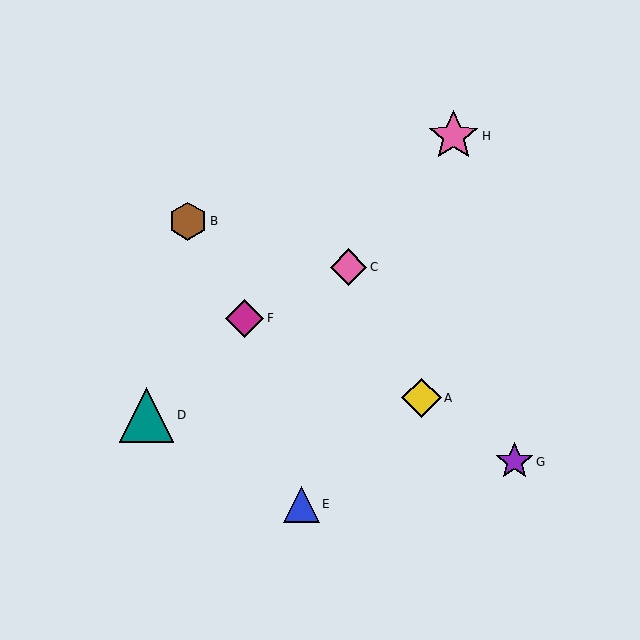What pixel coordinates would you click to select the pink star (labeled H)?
Click at (454, 136) to select the pink star H.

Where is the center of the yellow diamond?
The center of the yellow diamond is at (421, 398).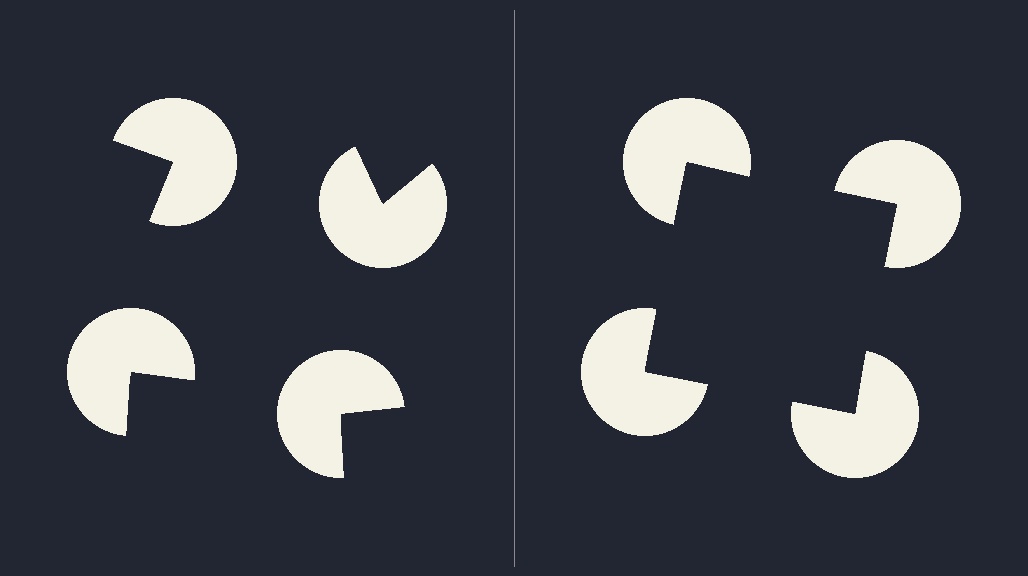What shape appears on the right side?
An illusory square.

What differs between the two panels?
The pac-man discs are positioned identically on both sides; only the wedge orientations differ. On the right they align to a square; on the left they are misaligned.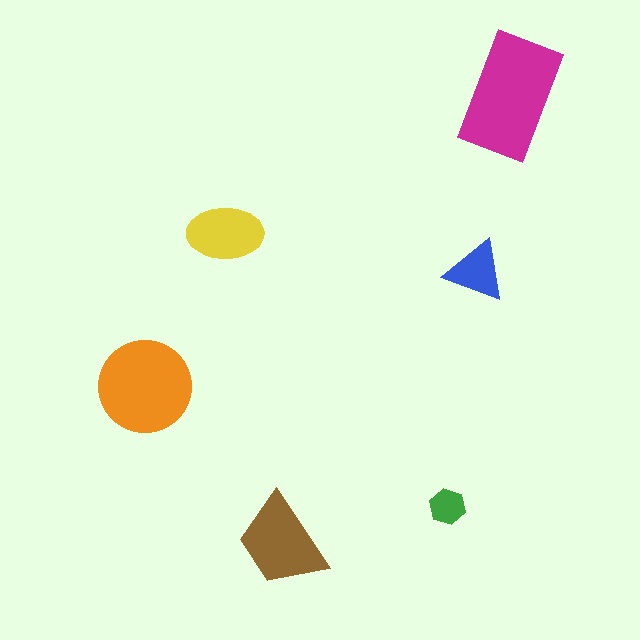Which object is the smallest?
The green hexagon.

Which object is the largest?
The magenta rectangle.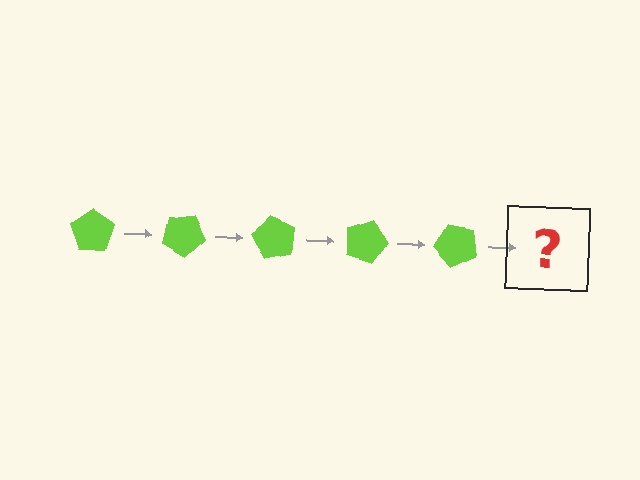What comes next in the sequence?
The next element should be a lime pentagon rotated 150 degrees.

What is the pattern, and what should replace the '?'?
The pattern is that the pentagon rotates 30 degrees each step. The '?' should be a lime pentagon rotated 150 degrees.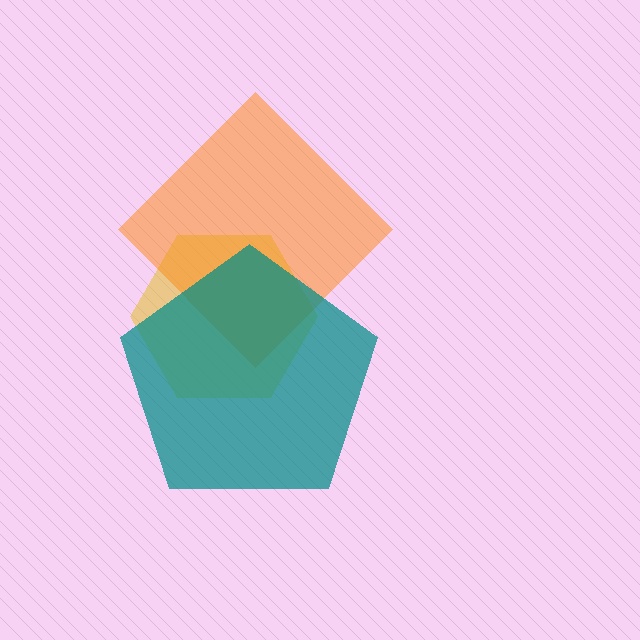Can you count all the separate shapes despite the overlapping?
Yes, there are 3 separate shapes.